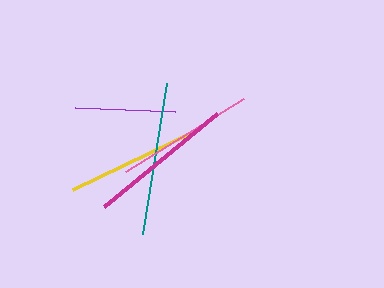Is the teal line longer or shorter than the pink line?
The teal line is longer than the pink line.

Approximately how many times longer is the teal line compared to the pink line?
The teal line is approximately 1.1 times the length of the pink line.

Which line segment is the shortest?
The purple line is the shortest at approximately 100 pixels.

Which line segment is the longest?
The teal line is the longest at approximately 153 pixels.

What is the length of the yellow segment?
The yellow segment is approximately 141 pixels long.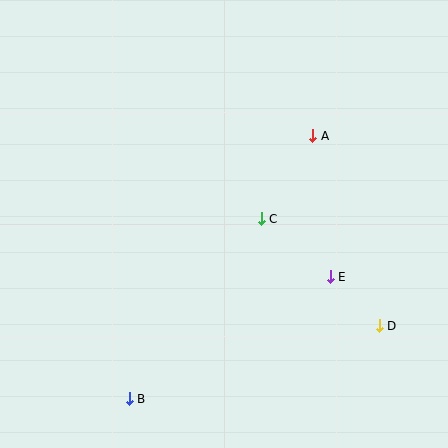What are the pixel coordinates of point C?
Point C is at (261, 219).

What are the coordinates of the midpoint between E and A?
The midpoint between E and A is at (321, 206).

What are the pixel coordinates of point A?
Point A is at (313, 136).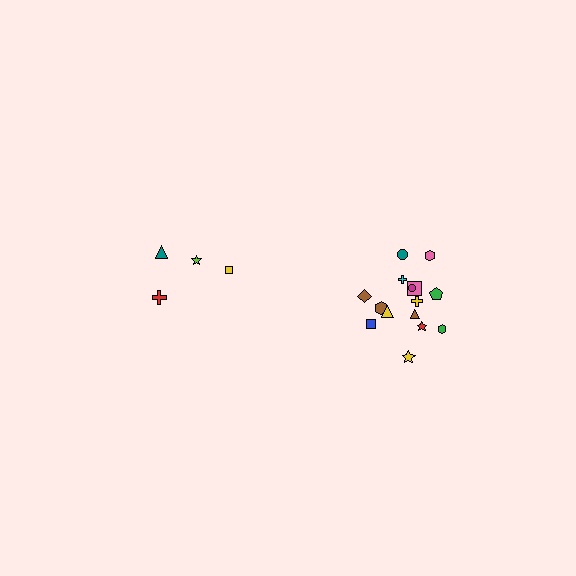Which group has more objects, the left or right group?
The right group.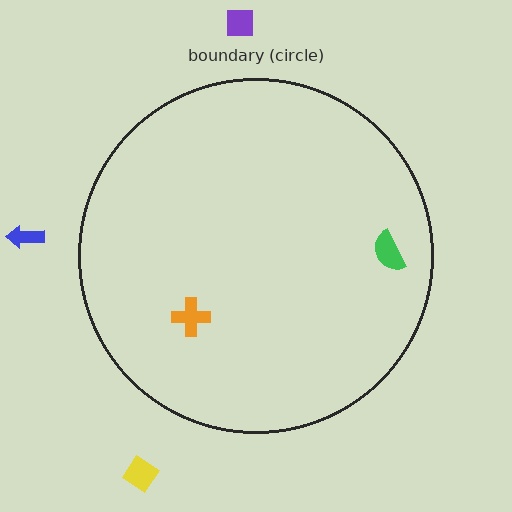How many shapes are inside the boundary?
2 inside, 3 outside.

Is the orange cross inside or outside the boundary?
Inside.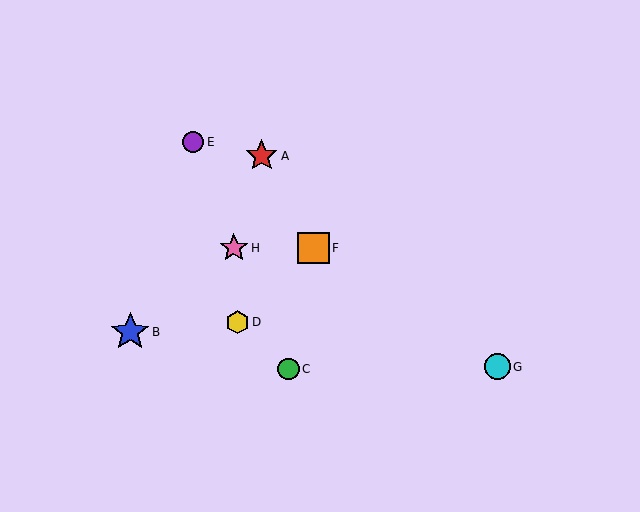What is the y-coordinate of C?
Object C is at y≈369.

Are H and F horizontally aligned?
Yes, both are at y≈248.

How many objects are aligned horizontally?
2 objects (F, H) are aligned horizontally.